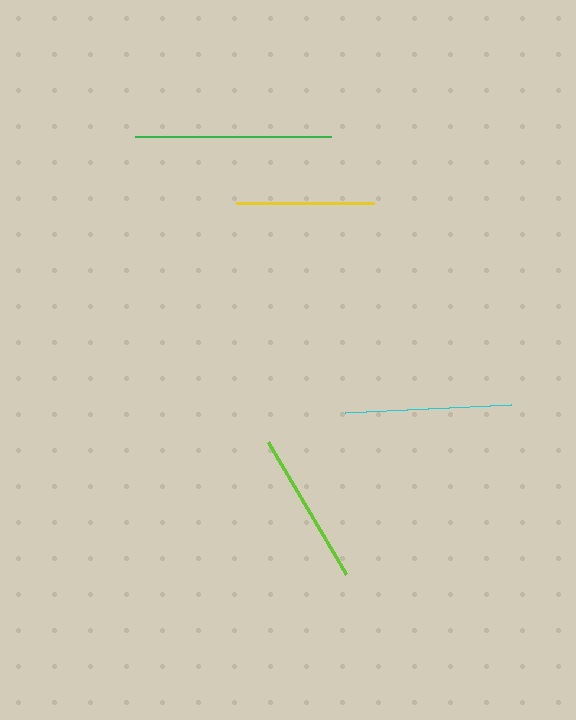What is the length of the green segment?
The green segment is approximately 196 pixels long.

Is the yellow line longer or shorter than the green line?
The green line is longer than the yellow line.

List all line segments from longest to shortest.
From longest to shortest: green, cyan, lime, yellow.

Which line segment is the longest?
The green line is the longest at approximately 196 pixels.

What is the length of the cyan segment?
The cyan segment is approximately 166 pixels long.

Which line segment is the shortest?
The yellow line is the shortest at approximately 138 pixels.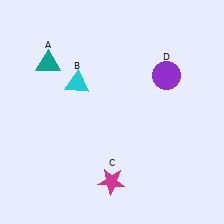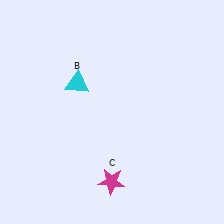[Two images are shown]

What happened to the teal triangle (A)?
The teal triangle (A) was removed in Image 2. It was in the top-left area of Image 1.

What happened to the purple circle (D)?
The purple circle (D) was removed in Image 2. It was in the top-right area of Image 1.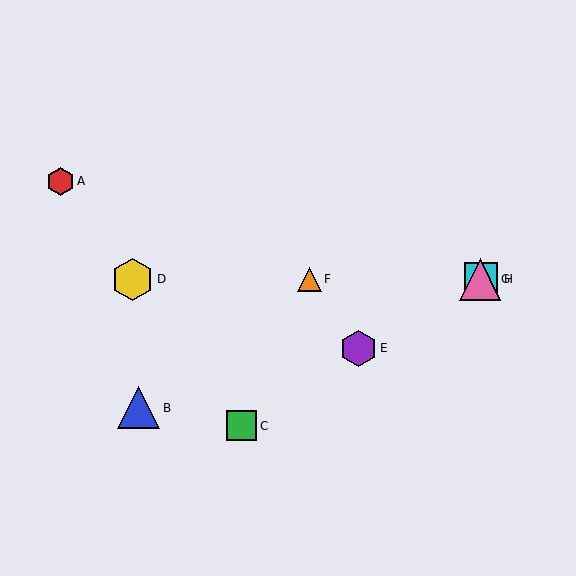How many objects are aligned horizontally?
4 objects (D, F, G, H) are aligned horizontally.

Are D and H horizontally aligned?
Yes, both are at y≈279.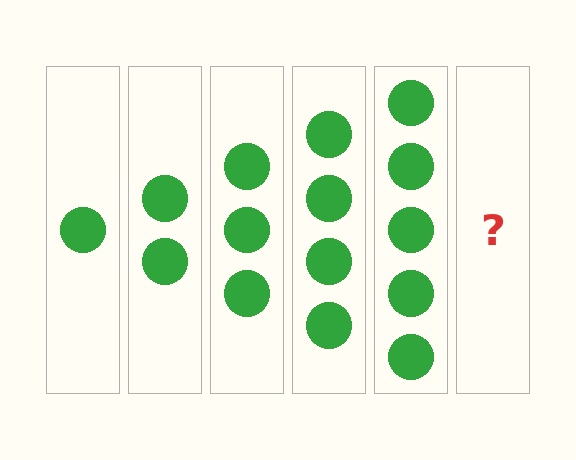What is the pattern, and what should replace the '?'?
The pattern is that each step adds one more circle. The '?' should be 6 circles.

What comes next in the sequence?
The next element should be 6 circles.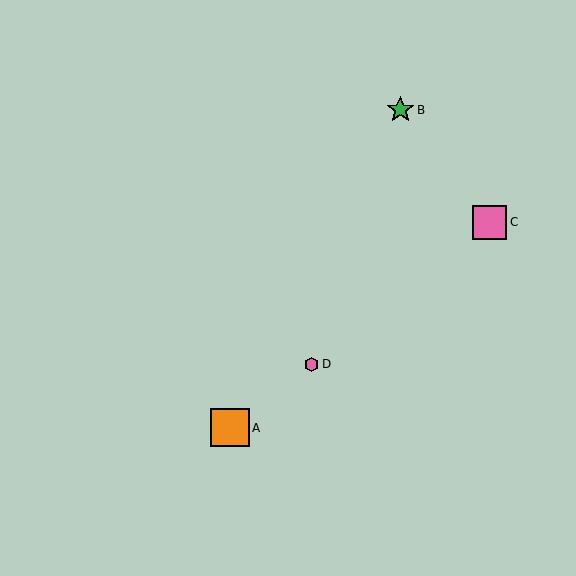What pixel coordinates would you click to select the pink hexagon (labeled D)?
Click at (312, 364) to select the pink hexagon D.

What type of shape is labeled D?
Shape D is a pink hexagon.